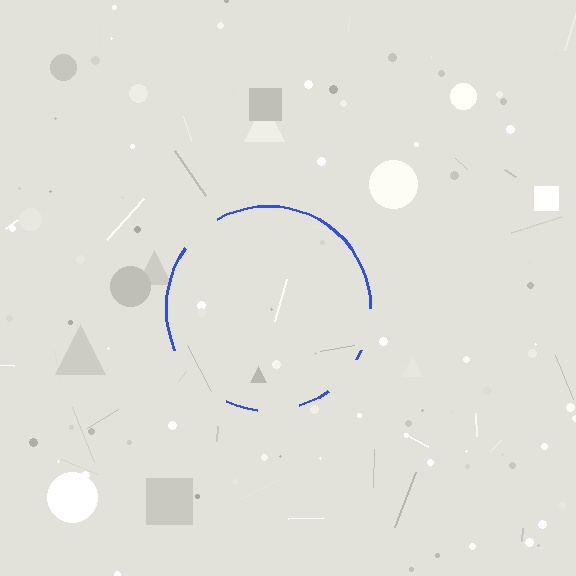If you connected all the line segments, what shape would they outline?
They would outline a circle.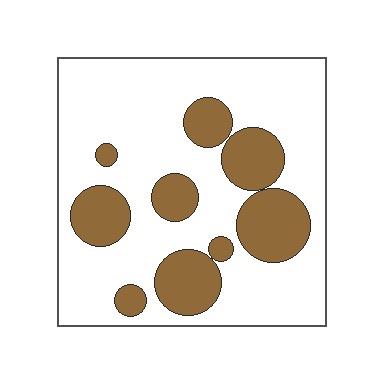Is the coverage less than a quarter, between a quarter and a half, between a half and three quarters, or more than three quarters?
Between a quarter and a half.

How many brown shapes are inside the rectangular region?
9.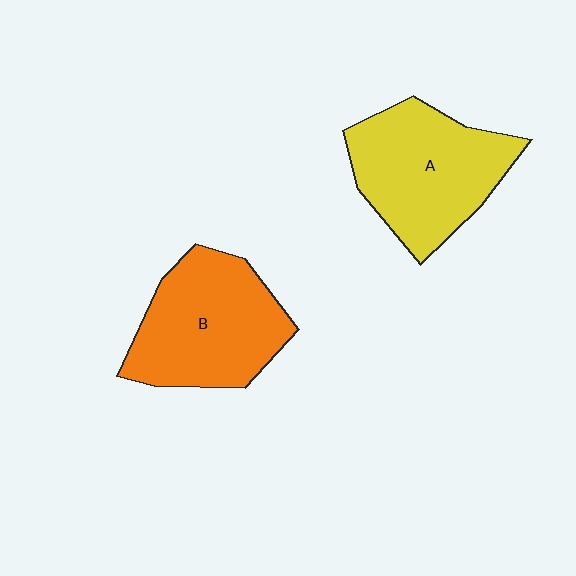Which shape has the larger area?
Shape A (yellow).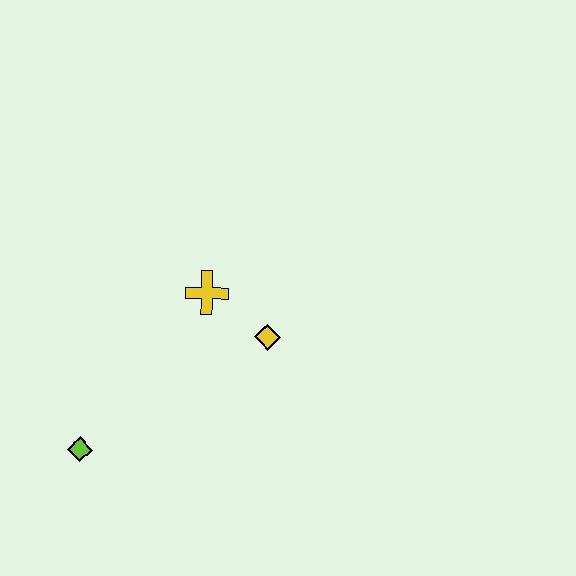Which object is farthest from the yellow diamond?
The lime diamond is farthest from the yellow diamond.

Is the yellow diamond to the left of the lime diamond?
No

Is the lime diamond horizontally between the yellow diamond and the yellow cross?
No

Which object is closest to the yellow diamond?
The yellow cross is closest to the yellow diamond.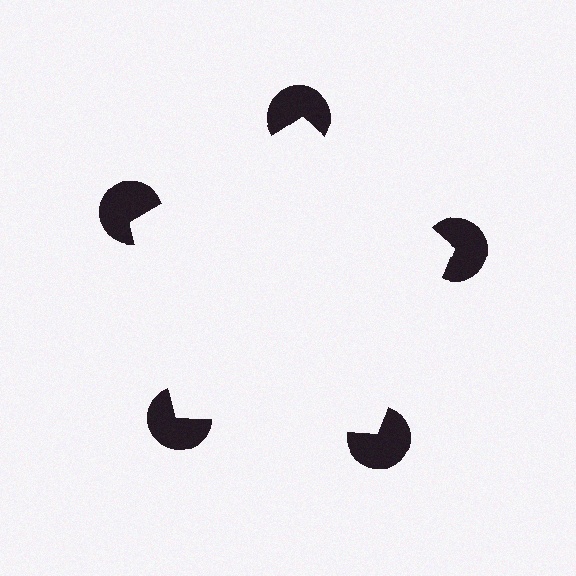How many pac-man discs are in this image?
There are 5 — one at each vertex of the illusory pentagon.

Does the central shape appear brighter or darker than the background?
It typically appears slightly brighter than the background, even though no actual brightness change is drawn.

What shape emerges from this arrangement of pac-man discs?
An illusory pentagon — its edges are inferred from the aligned wedge cuts in the pac-man discs, not physically drawn.